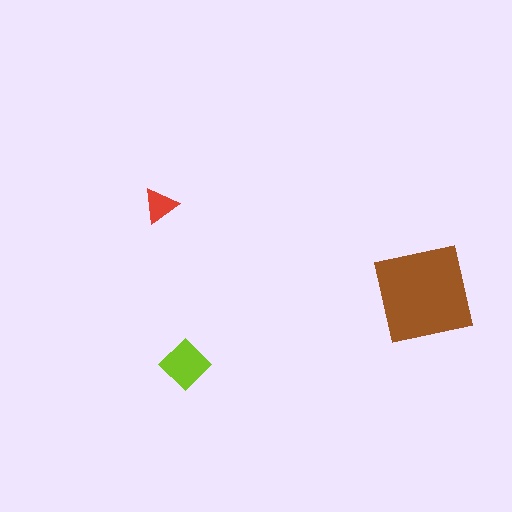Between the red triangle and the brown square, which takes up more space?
The brown square.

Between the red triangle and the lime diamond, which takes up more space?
The lime diamond.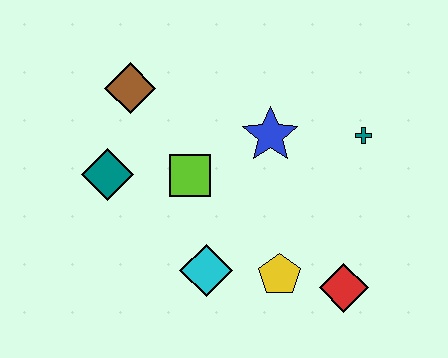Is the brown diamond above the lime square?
Yes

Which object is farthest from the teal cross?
The teal diamond is farthest from the teal cross.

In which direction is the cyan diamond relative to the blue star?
The cyan diamond is below the blue star.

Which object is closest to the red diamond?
The yellow pentagon is closest to the red diamond.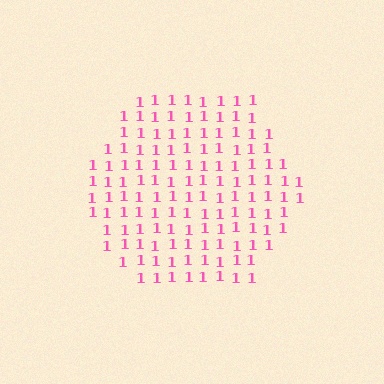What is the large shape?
The large shape is a hexagon.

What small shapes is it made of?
It is made of small digit 1's.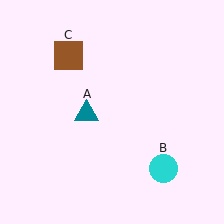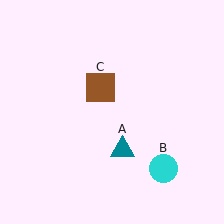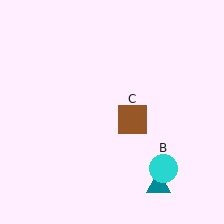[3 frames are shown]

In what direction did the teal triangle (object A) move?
The teal triangle (object A) moved down and to the right.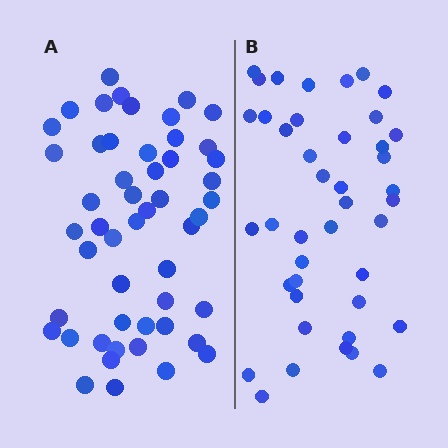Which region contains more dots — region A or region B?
Region A (the left region) has more dots.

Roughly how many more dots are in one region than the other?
Region A has roughly 8 or so more dots than region B.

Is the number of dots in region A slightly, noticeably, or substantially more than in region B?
Region A has only slightly more — the two regions are fairly close. The ratio is roughly 1.2 to 1.